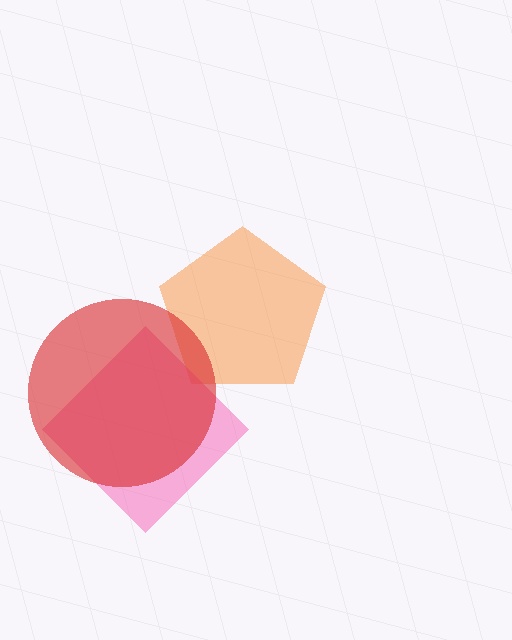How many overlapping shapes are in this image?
There are 3 overlapping shapes in the image.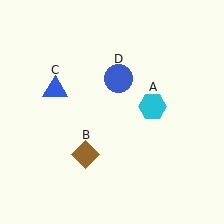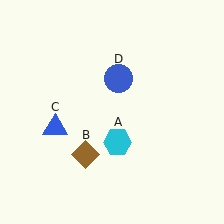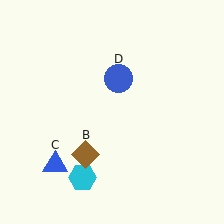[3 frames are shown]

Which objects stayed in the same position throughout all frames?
Brown diamond (object B) and blue circle (object D) remained stationary.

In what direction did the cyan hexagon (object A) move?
The cyan hexagon (object A) moved down and to the left.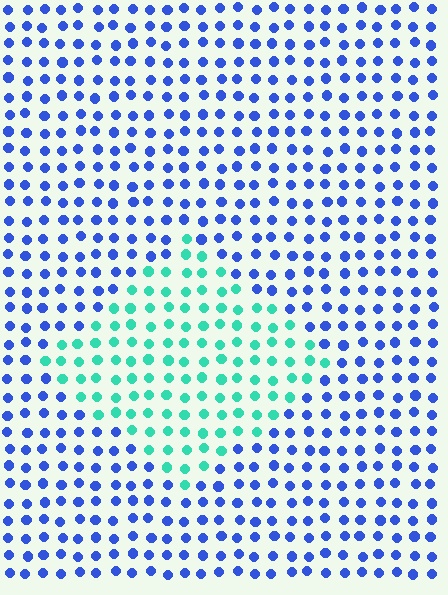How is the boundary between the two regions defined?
The boundary is defined purely by a slight shift in hue (about 64 degrees). Spacing, size, and orientation are identical on both sides.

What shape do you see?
I see a diamond.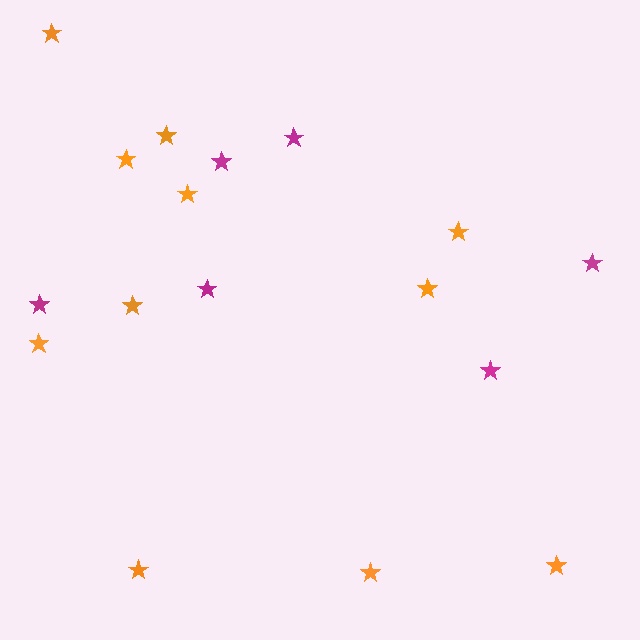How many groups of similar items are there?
There are 2 groups: one group of orange stars (11) and one group of magenta stars (6).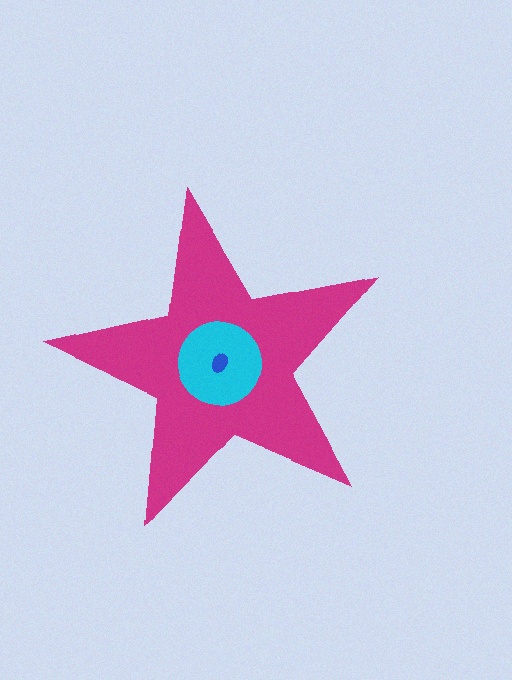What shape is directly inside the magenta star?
The cyan circle.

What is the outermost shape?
The magenta star.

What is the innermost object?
The blue ellipse.